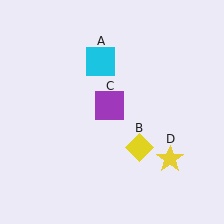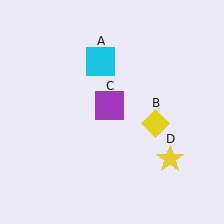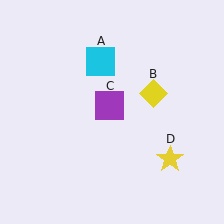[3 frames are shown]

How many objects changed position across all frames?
1 object changed position: yellow diamond (object B).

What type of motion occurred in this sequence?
The yellow diamond (object B) rotated counterclockwise around the center of the scene.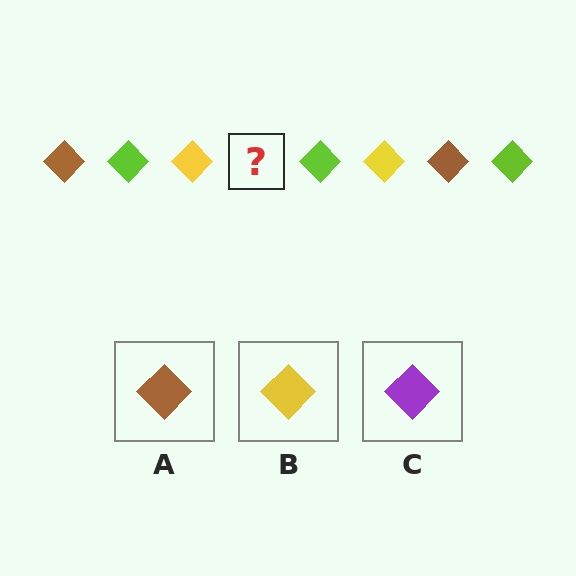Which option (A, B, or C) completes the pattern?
A.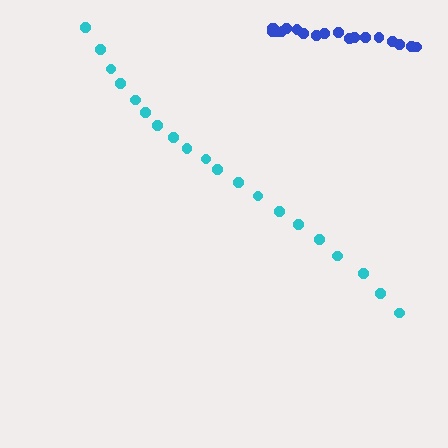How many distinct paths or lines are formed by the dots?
There are 2 distinct paths.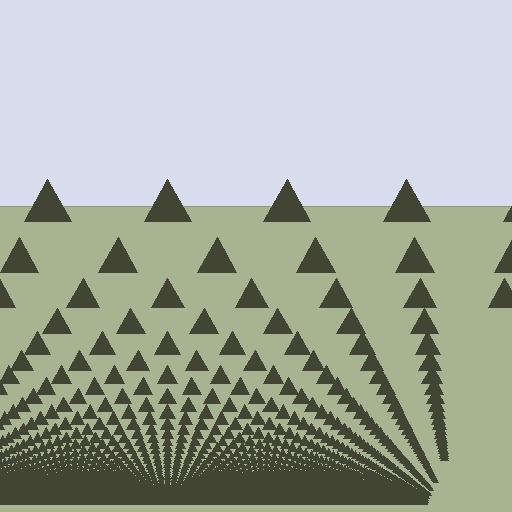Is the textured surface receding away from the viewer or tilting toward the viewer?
The surface appears to tilt toward the viewer. Texture elements get larger and sparser toward the top.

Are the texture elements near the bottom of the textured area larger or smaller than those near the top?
Smaller. The gradient is inverted — elements near the bottom are smaller and denser.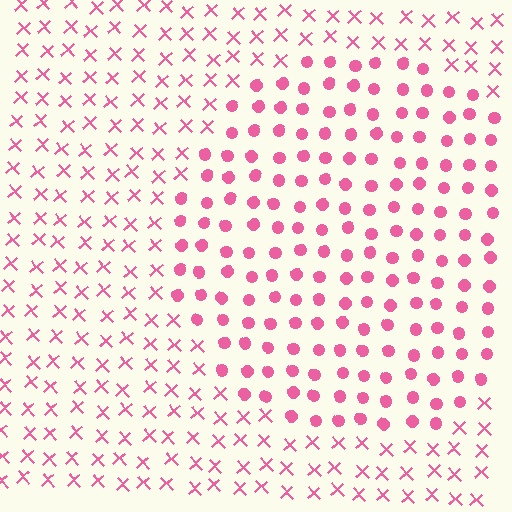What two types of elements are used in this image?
The image uses circles inside the circle region and X marks outside it.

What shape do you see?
I see a circle.